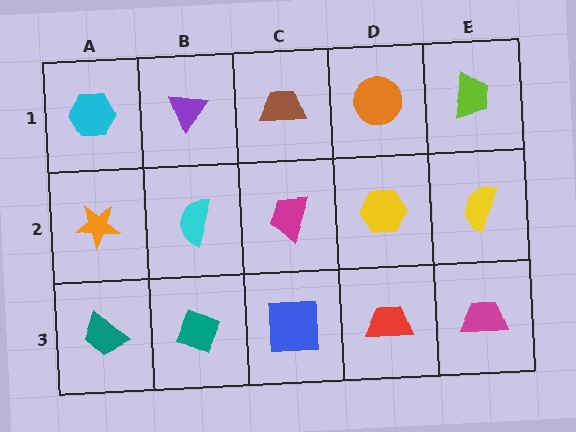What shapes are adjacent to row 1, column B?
A cyan semicircle (row 2, column B), a cyan hexagon (row 1, column A), a brown trapezoid (row 1, column C).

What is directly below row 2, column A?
A teal trapezoid.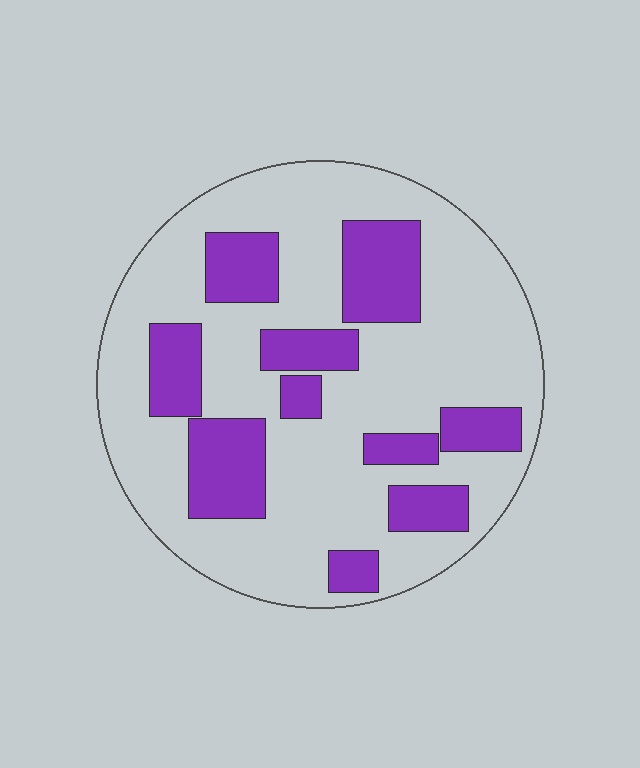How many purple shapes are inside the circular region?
10.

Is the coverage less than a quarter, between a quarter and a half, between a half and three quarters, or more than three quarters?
Between a quarter and a half.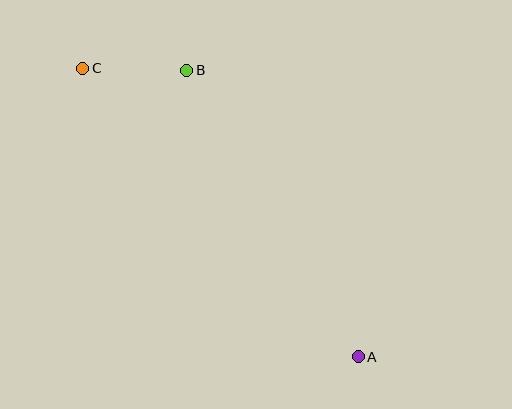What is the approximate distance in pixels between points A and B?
The distance between A and B is approximately 334 pixels.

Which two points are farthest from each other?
Points A and C are farthest from each other.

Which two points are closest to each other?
Points B and C are closest to each other.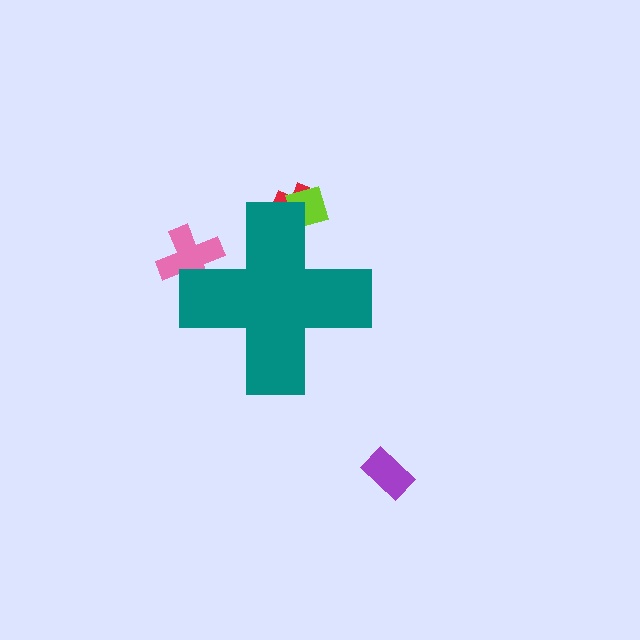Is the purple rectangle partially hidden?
No, the purple rectangle is fully visible.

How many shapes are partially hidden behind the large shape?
3 shapes are partially hidden.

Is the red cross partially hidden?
Yes, the red cross is partially hidden behind the teal cross.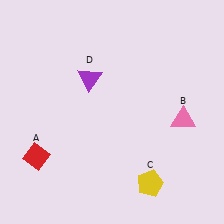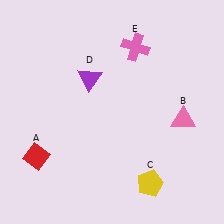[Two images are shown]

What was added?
A pink cross (E) was added in Image 2.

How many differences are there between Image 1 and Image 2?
There is 1 difference between the two images.